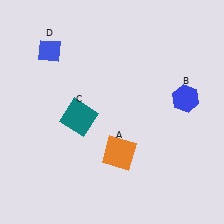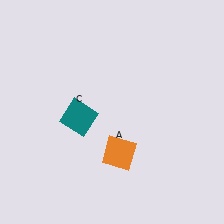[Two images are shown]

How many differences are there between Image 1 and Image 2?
There are 2 differences between the two images.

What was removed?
The blue hexagon (B), the blue diamond (D) were removed in Image 2.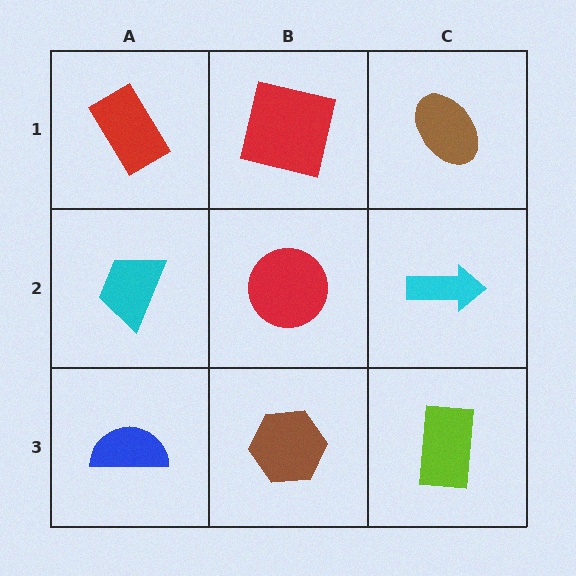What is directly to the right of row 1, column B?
A brown ellipse.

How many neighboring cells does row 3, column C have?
2.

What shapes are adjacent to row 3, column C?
A cyan arrow (row 2, column C), a brown hexagon (row 3, column B).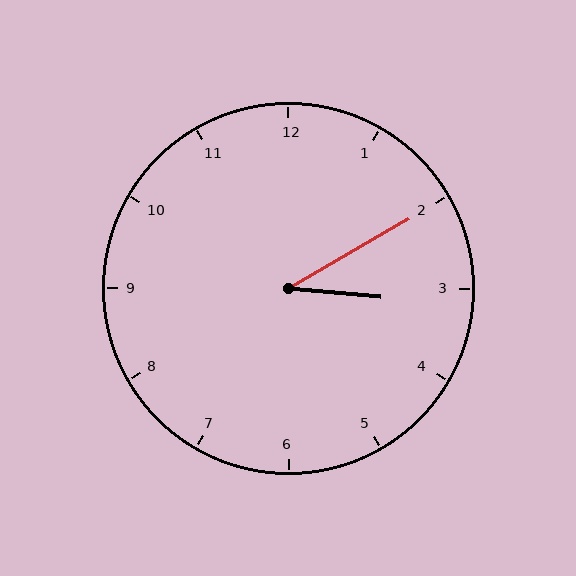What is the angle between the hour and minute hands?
Approximately 35 degrees.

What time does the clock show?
3:10.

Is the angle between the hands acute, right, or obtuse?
It is acute.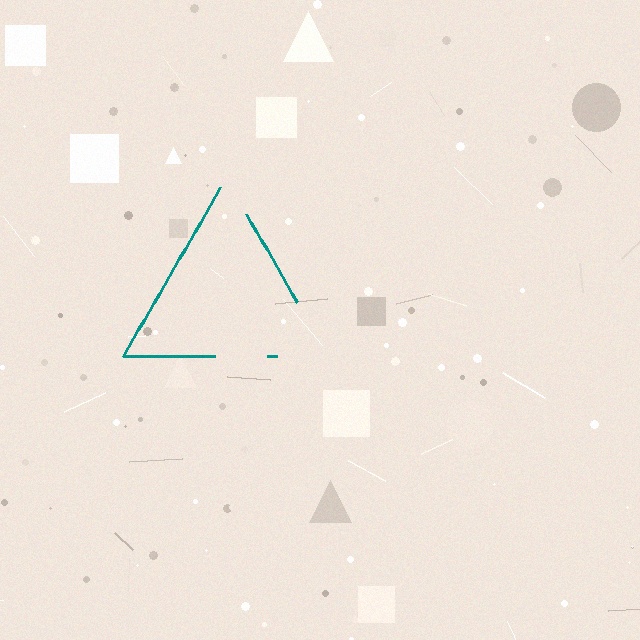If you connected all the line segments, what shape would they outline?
They would outline a triangle.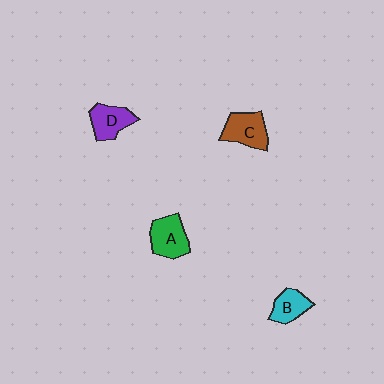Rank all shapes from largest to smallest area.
From largest to smallest: A (green), C (brown), D (purple), B (cyan).